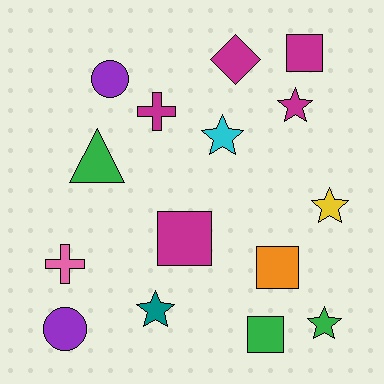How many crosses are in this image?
There are 2 crosses.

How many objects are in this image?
There are 15 objects.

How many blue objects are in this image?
There are no blue objects.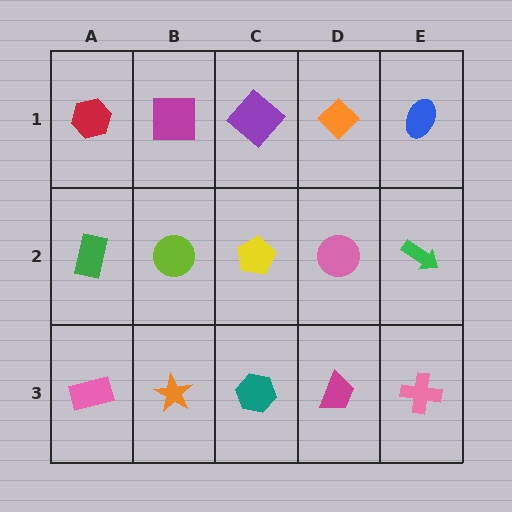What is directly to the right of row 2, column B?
A yellow pentagon.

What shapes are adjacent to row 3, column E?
A green arrow (row 2, column E), a magenta trapezoid (row 3, column D).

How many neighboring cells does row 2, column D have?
4.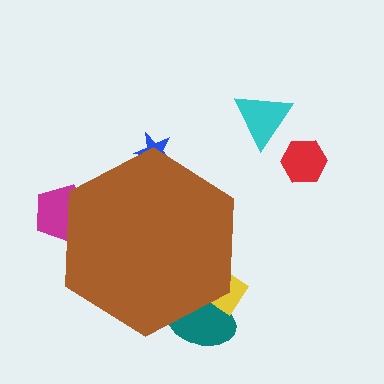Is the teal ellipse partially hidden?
Yes, the teal ellipse is partially hidden behind the brown hexagon.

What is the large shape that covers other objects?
A brown hexagon.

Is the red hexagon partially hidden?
No, the red hexagon is fully visible.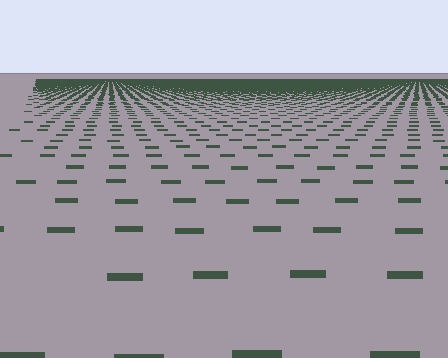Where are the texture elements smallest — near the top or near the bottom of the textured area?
Near the top.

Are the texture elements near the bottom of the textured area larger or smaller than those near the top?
Larger. Near the bottom, elements are closer to the viewer and appear at a bigger on-screen size.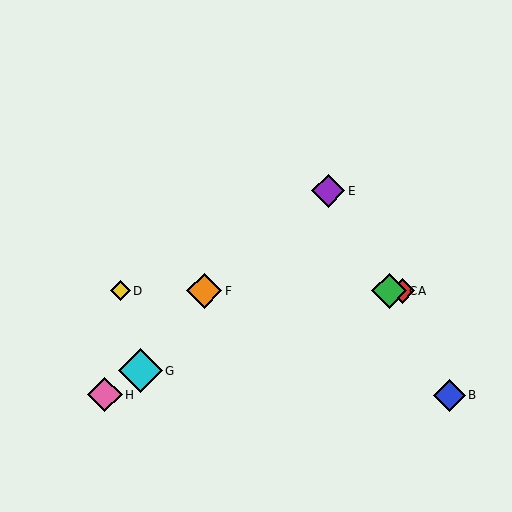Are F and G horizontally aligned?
No, F is at y≈291 and G is at y≈371.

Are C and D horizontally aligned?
Yes, both are at y≈291.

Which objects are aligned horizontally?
Objects A, C, D, F are aligned horizontally.